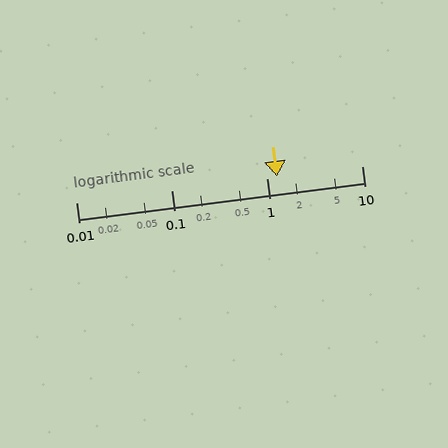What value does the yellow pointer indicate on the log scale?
The pointer indicates approximately 1.3.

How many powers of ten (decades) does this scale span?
The scale spans 3 decades, from 0.01 to 10.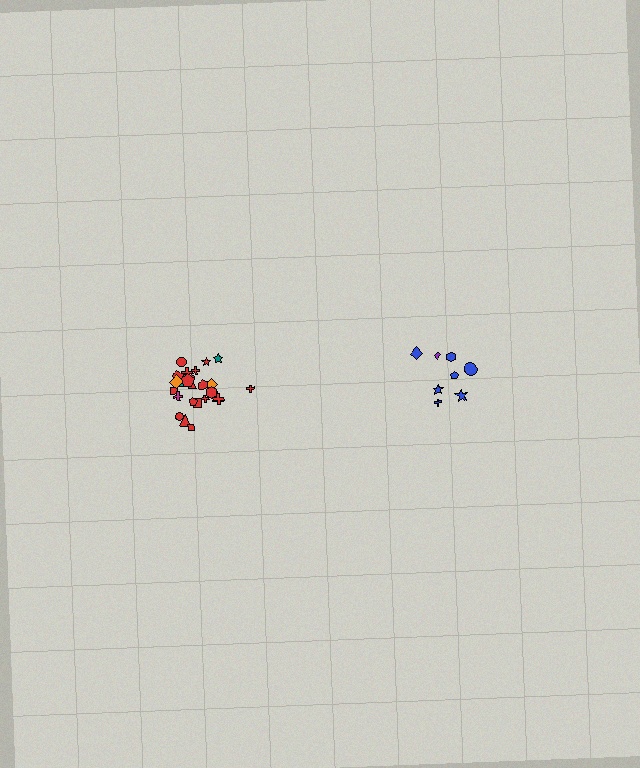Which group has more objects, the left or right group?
The left group.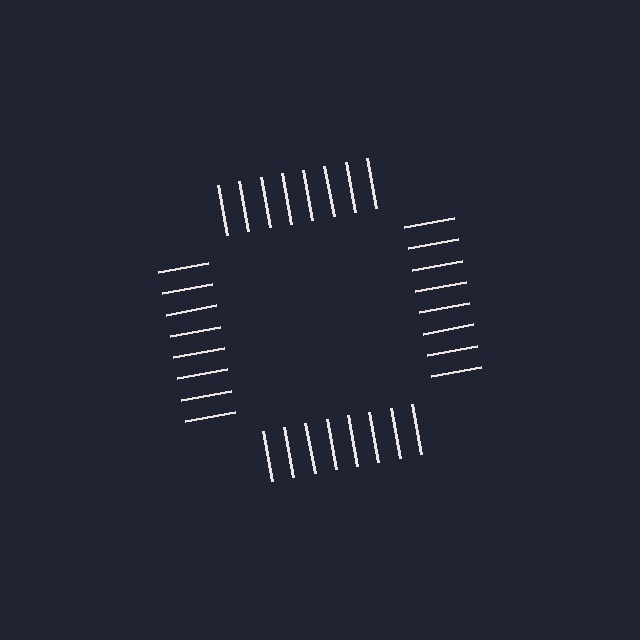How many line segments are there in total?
32 — 8 along each of the 4 edges.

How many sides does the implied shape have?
4 sides — the line-ends trace a square.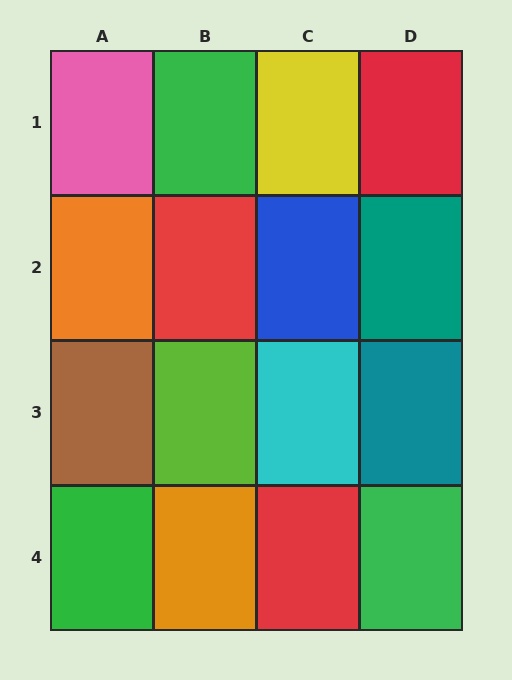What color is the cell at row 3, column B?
Lime.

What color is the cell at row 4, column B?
Orange.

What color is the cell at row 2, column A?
Orange.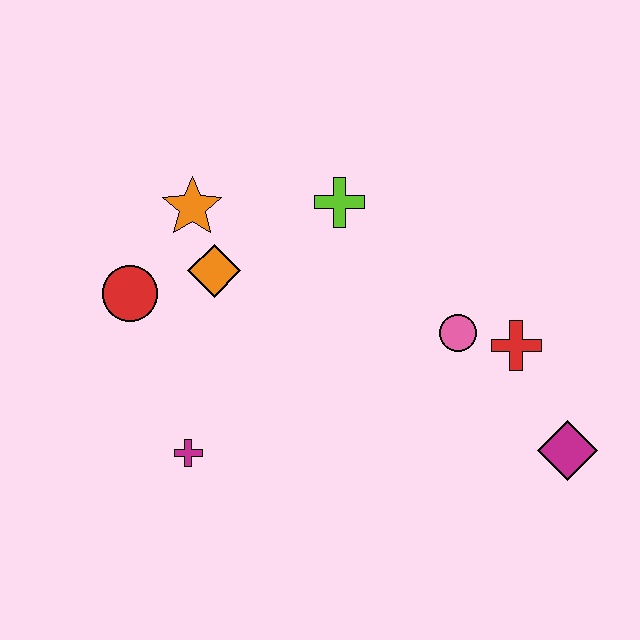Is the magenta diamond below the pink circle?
Yes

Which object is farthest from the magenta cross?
The magenta diamond is farthest from the magenta cross.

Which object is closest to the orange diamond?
The orange star is closest to the orange diamond.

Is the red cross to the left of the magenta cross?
No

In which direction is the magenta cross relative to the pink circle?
The magenta cross is to the left of the pink circle.